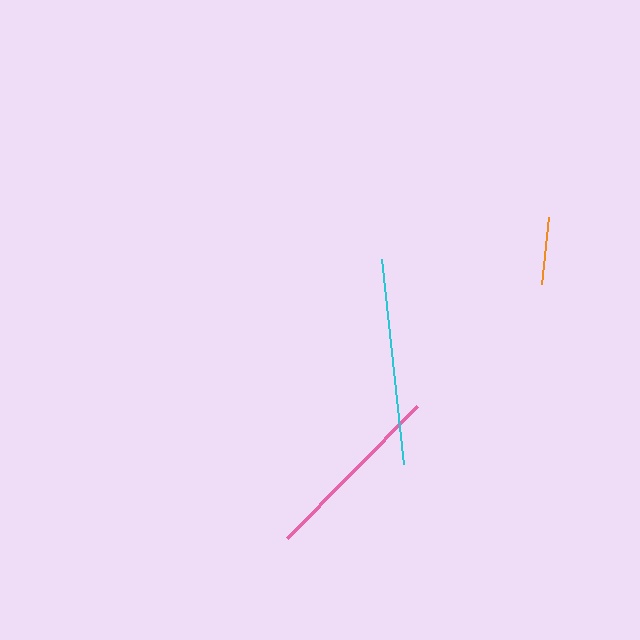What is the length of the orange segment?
The orange segment is approximately 67 pixels long.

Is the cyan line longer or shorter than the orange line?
The cyan line is longer than the orange line.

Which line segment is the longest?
The cyan line is the longest at approximately 207 pixels.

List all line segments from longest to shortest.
From longest to shortest: cyan, pink, orange.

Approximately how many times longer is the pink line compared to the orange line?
The pink line is approximately 2.8 times the length of the orange line.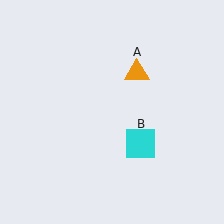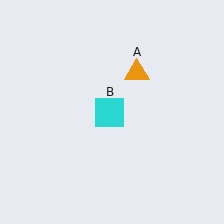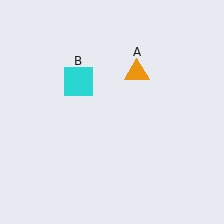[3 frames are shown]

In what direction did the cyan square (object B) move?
The cyan square (object B) moved up and to the left.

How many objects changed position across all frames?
1 object changed position: cyan square (object B).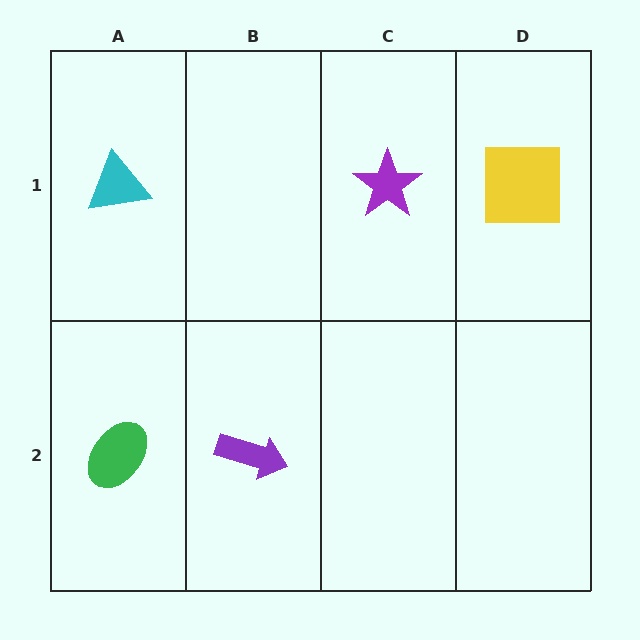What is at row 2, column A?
A green ellipse.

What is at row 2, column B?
A purple arrow.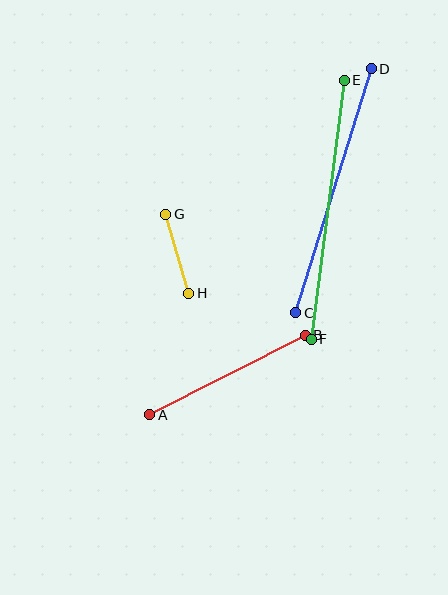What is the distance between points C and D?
The distance is approximately 255 pixels.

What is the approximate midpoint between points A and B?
The midpoint is at approximately (227, 375) pixels.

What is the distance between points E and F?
The distance is approximately 261 pixels.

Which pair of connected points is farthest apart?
Points E and F are farthest apart.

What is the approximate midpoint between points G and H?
The midpoint is at approximately (177, 254) pixels.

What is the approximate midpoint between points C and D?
The midpoint is at approximately (334, 191) pixels.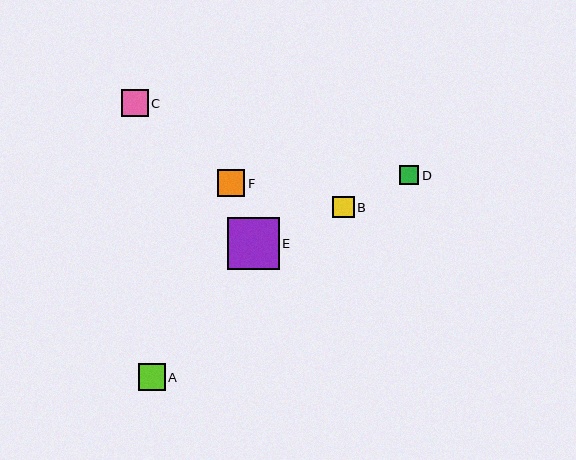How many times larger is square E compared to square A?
Square E is approximately 1.9 times the size of square A.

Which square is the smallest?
Square D is the smallest with a size of approximately 19 pixels.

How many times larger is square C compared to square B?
Square C is approximately 1.3 times the size of square B.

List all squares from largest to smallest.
From largest to smallest: E, F, C, A, B, D.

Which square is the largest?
Square E is the largest with a size of approximately 52 pixels.